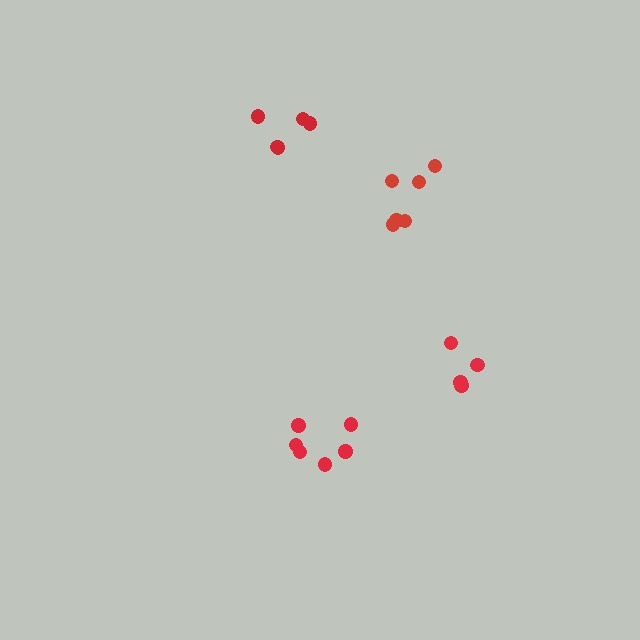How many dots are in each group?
Group 1: 6 dots, Group 2: 5 dots, Group 3: 6 dots, Group 4: 5 dots (22 total).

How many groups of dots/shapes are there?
There are 4 groups.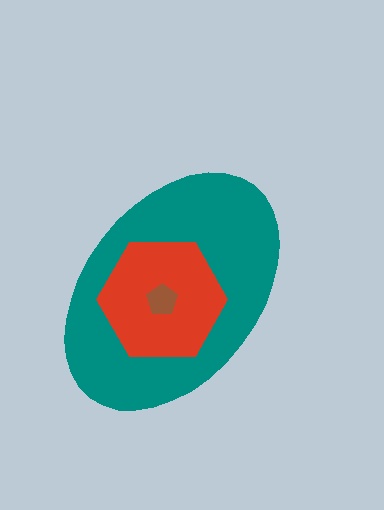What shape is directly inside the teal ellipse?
The red hexagon.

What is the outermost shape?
The teal ellipse.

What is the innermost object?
The brown pentagon.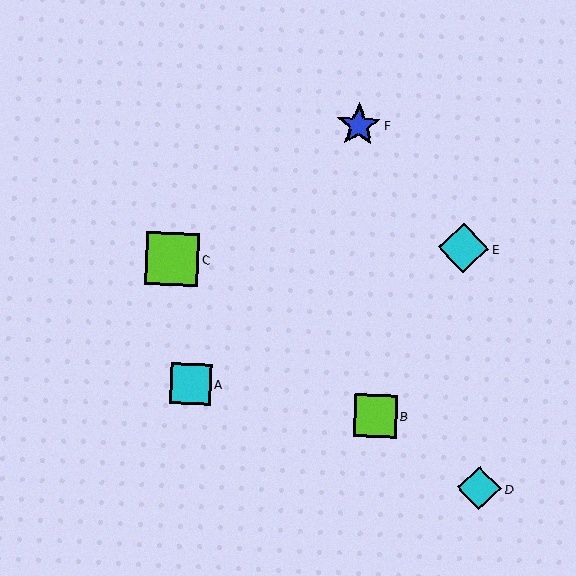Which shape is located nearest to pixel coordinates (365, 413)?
The lime square (labeled B) at (376, 416) is nearest to that location.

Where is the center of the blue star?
The center of the blue star is at (359, 125).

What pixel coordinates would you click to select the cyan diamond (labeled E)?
Click at (463, 248) to select the cyan diamond E.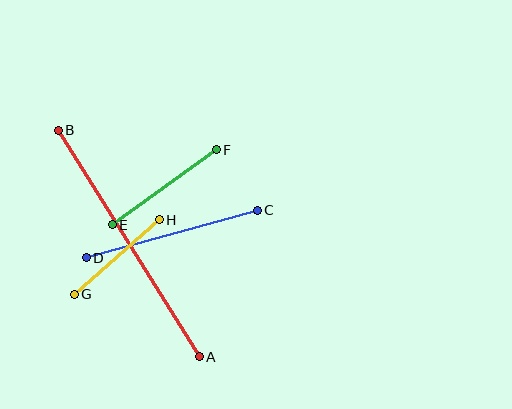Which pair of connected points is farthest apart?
Points A and B are farthest apart.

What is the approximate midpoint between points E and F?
The midpoint is at approximately (164, 188) pixels.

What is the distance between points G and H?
The distance is approximately 113 pixels.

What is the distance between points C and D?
The distance is approximately 177 pixels.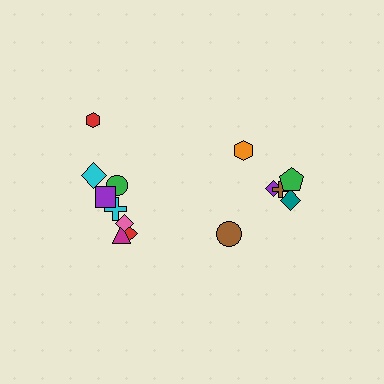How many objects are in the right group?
There are 6 objects.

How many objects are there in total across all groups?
There are 14 objects.